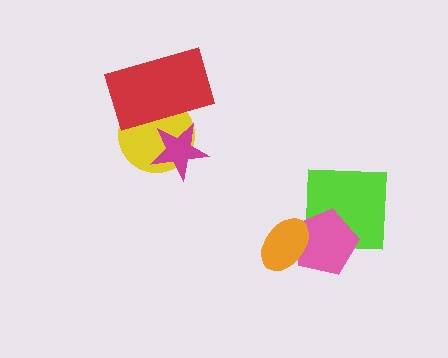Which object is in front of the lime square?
The pink pentagon is in front of the lime square.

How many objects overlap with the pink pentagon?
2 objects overlap with the pink pentagon.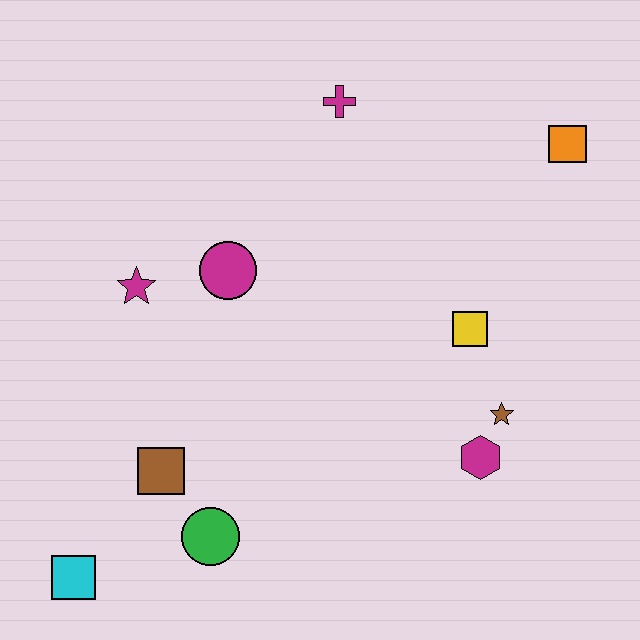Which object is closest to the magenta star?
The magenta circle is closest to the magenta star.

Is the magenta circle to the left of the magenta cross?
Yes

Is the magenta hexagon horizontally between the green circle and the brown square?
No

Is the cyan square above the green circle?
No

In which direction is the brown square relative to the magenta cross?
The brown square is below the magenta cross.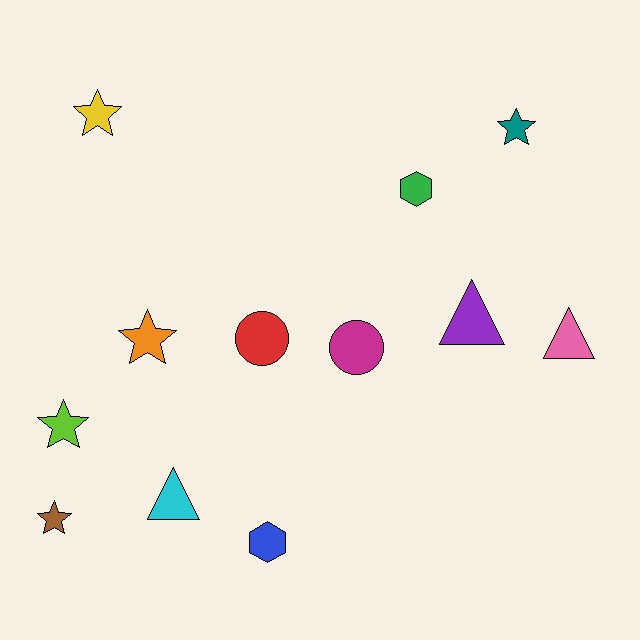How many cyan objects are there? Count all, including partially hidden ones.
There is 1 cyan object.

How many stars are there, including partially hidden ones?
There are 5 stars.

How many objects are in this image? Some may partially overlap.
There are 12 objects.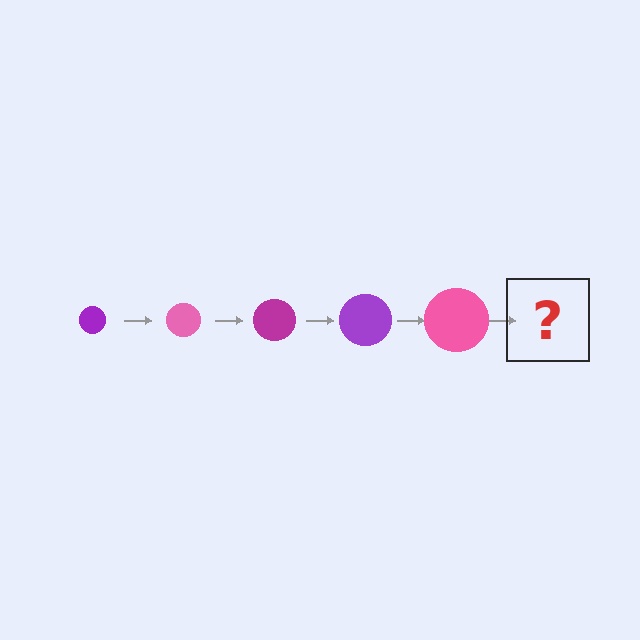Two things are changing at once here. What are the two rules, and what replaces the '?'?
The two rules are that the circle grows larger each step and the color cycles through purple, pink, and magenta. The '?' should be a magenta circle, larger than the previous one.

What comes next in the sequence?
The next element should be a magenta circle, larger than the previous one.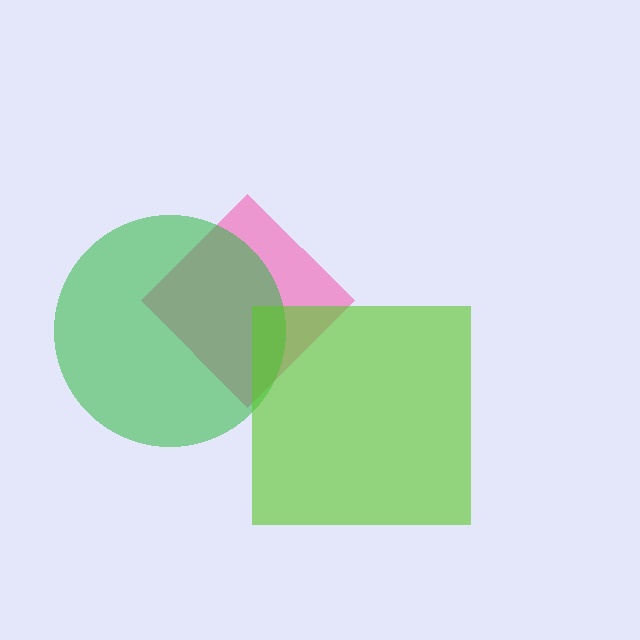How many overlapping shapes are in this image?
There are 3 overlapping shapes in the image.